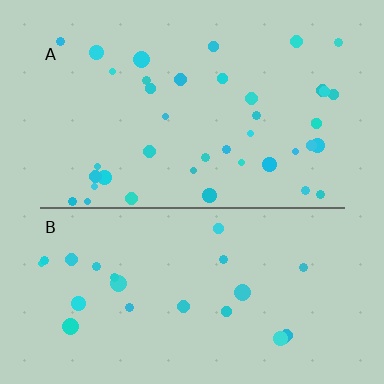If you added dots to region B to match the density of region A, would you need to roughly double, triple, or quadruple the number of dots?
Approximately double.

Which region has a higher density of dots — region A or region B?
A (the top).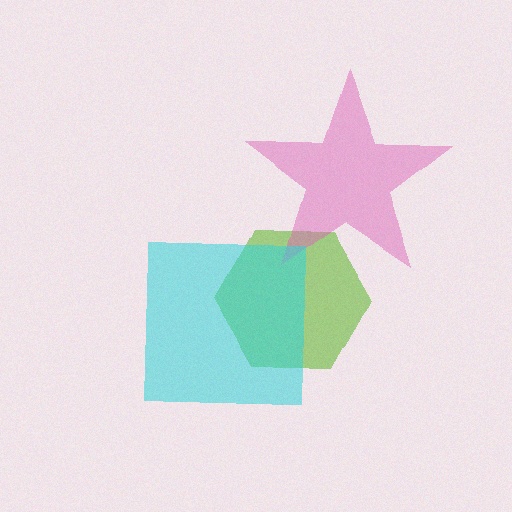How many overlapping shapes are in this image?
There are 3 overlapping shapes in the image.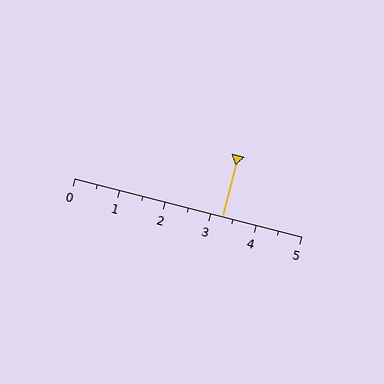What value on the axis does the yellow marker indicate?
The marker indicates approximately 3.2.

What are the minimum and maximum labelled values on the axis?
The axis runs from 0 to 5.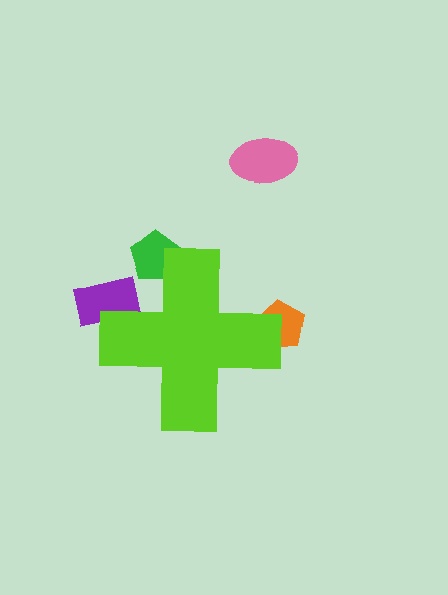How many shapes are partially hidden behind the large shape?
3 shapes are partially hidden.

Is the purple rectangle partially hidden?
Yes, the purple rectangle is partially hidden behind the lime cross.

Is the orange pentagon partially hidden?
Yes, the orange pentagon is partially hidden behind the lime cross.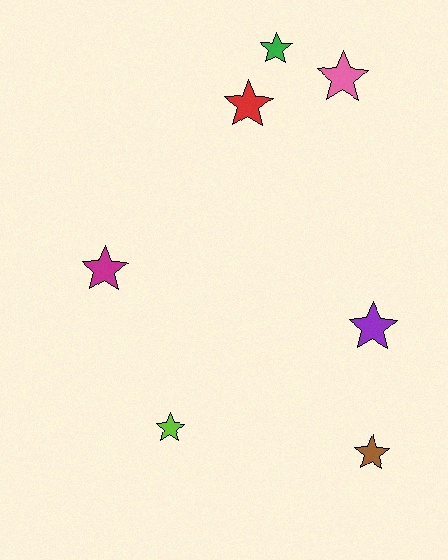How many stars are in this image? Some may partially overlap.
There are 7 stars.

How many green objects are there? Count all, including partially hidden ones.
There is 1 green object.